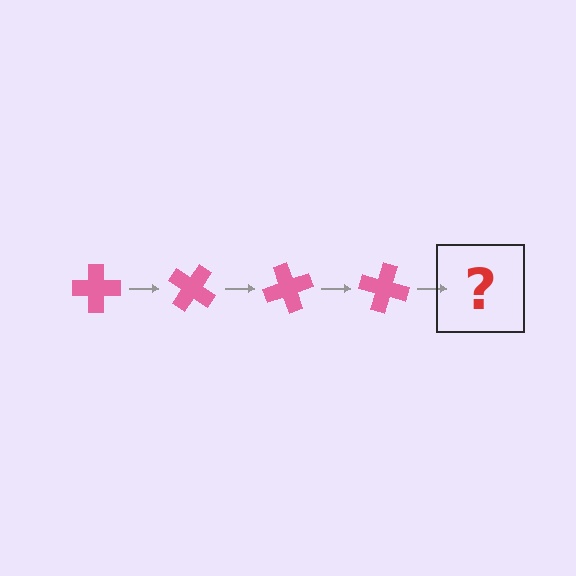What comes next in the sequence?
The next element should be a pink cross rotated 140 degrees.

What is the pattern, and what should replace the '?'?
The pattern is that the cross rotates 35 degrees each step. The '?' should be a pink cross rotated 140 degrees.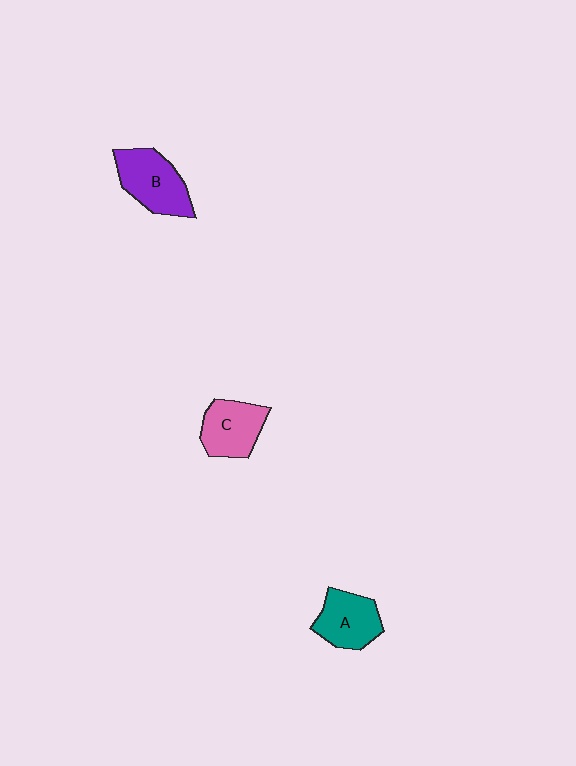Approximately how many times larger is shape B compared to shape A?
Approximately 1.2 times.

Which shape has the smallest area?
Shape A (teal).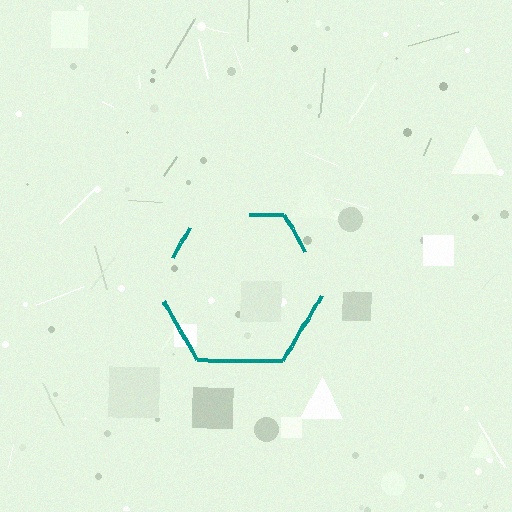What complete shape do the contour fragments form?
The contour fragments form a hexagon.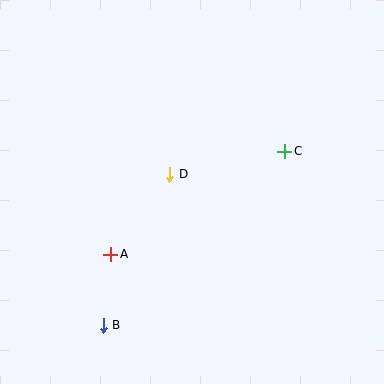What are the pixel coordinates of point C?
Point C is at (285, 151).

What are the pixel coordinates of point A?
Point A is at (111, 254).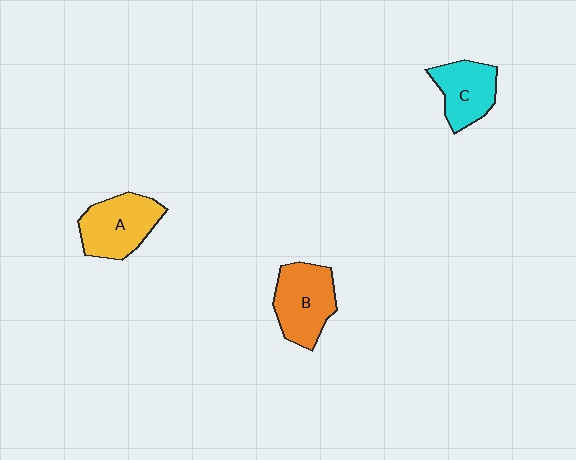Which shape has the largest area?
Shape B (orange).